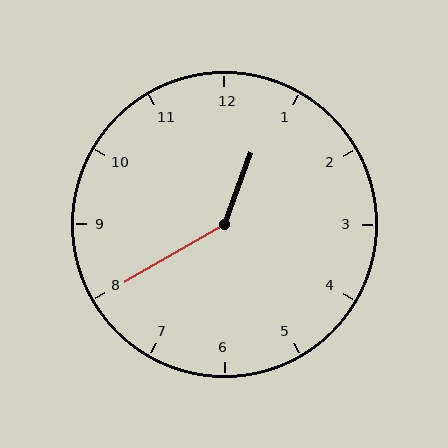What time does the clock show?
12:40.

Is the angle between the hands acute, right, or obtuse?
It is obtuse.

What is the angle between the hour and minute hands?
Approximately 140 degrees.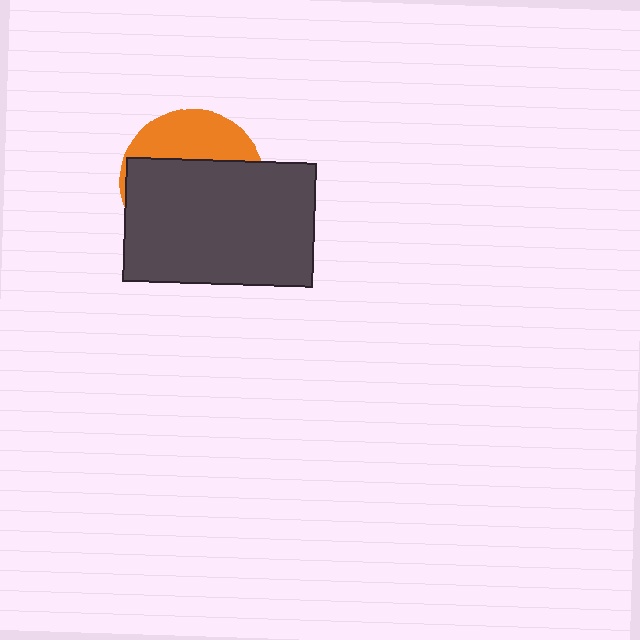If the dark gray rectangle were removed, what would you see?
You would see the complete orange circle.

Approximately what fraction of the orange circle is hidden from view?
Roughly 68% of the orange circle is hidden behind the dark gray rectangle.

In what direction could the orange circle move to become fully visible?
The orange circle could move up. That would shift it out from behind the dark gray rectangle entirely.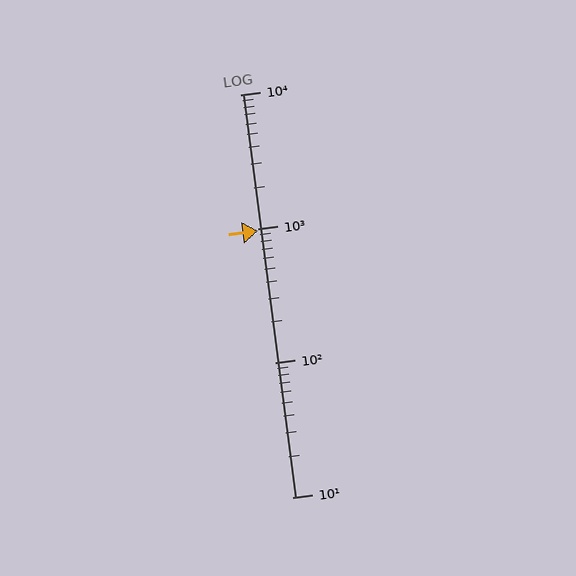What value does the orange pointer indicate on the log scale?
The pointer indicates approximately 970.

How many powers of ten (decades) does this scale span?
The scale spans 3 decades, from 10 to 10000.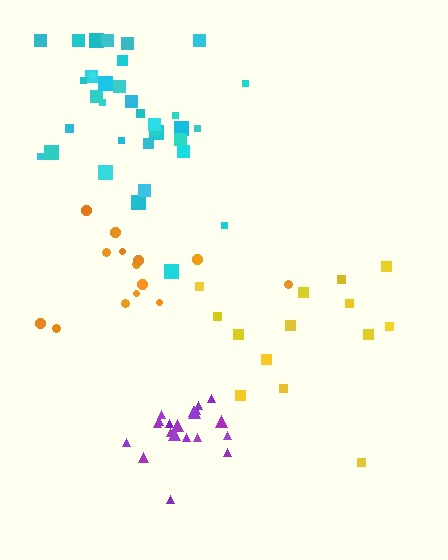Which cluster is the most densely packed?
Purple.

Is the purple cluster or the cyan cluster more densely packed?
Purple.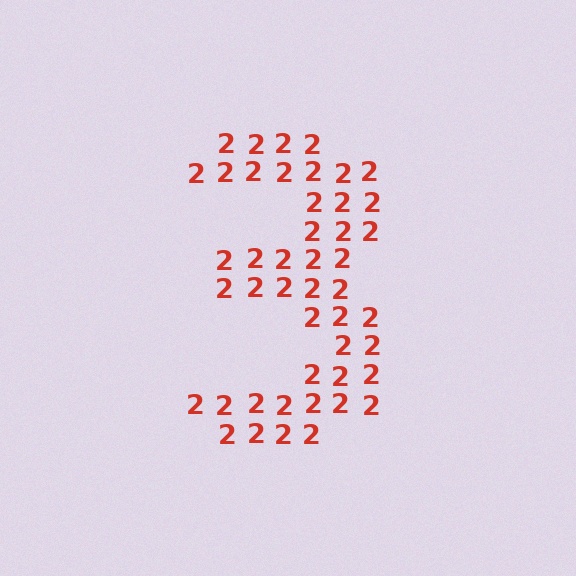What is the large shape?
The large shape is the digit 3.